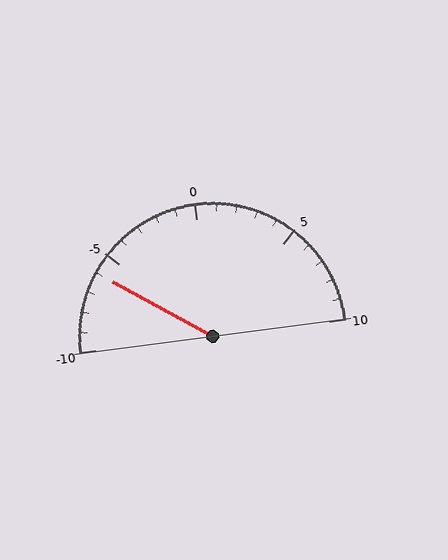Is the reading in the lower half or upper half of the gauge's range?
The reading is in the lower half of the range (-10 to 10).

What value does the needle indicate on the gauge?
The needle indicates approximately -6.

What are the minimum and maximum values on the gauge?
The gauge ranges from -10 to 10.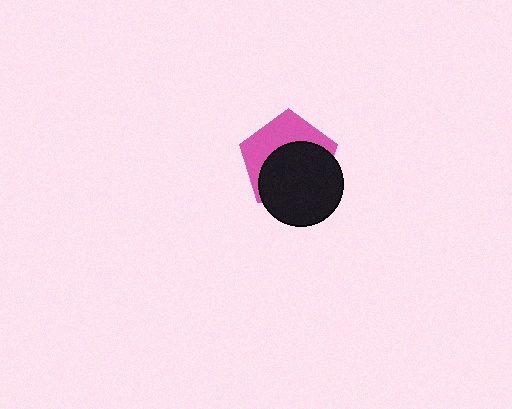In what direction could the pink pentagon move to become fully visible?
The pink pentagon could move up. That would shift it out from behind the black circle entirely.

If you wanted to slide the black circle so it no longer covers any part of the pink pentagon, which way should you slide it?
Slide it down — that is the most direct way to separate the two shapes.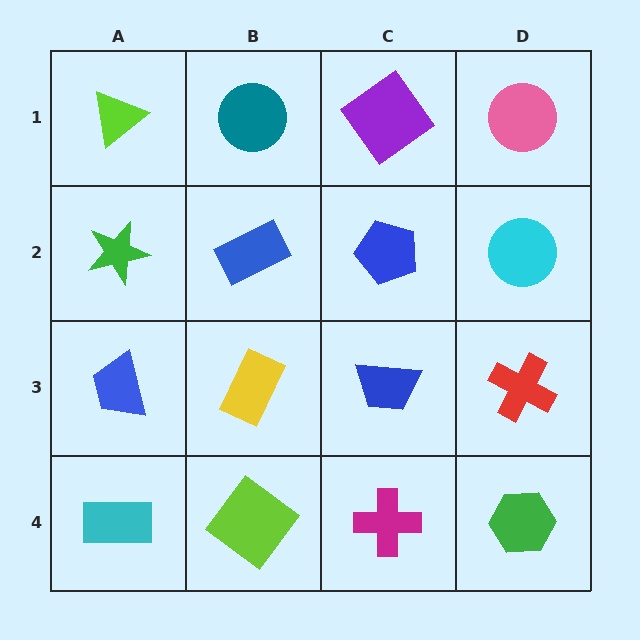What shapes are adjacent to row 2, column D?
A pink circle (row 1, column D), a red cross (row 3, column D), a blue pentagon (row 2, column C).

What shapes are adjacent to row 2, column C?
A purple diamond (row 1, column C), a blue trapezoid (row 3, column C), a blue rectangle (row 2, column B), a cyan circle (row 2, column D).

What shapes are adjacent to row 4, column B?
A yellow rectangle (row 3, column B), a cyan rectangle (row 4, column A), a magenta cross (row 4, column C).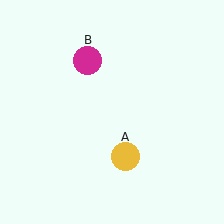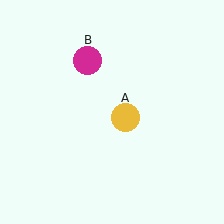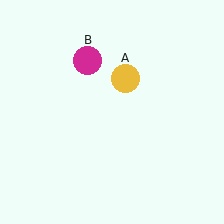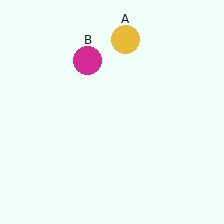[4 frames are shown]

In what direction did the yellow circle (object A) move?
The yellow circle (object A) moved up.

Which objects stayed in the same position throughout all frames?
Magenta circle (object B) remained stationary.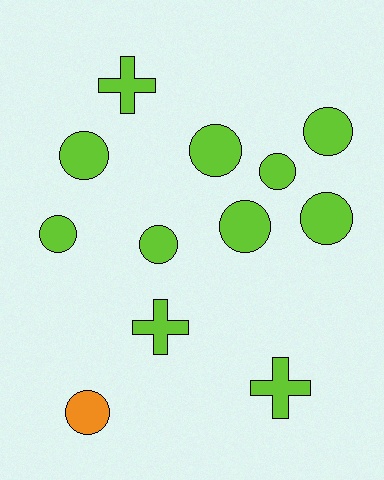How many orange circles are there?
There is 1 orange circle.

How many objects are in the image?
There are 12 objects.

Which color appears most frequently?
Lime, with 11 objects.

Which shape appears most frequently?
Circle, with 9 objects.